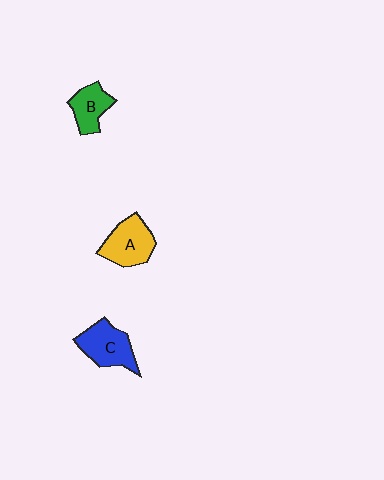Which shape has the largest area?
Shape C (blue).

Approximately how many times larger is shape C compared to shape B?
Approximately 1.4 times.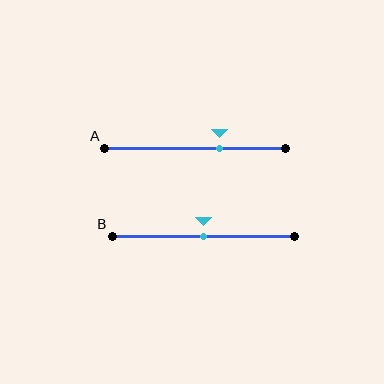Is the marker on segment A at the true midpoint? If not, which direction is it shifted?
No, the marker on segment A is shifted to the right by about 14% of the segment length.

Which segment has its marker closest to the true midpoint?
Segment B has its marker closest to the true midpoint.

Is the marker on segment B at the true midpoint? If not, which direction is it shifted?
Yes, the marker on segment B is at the true midpoint.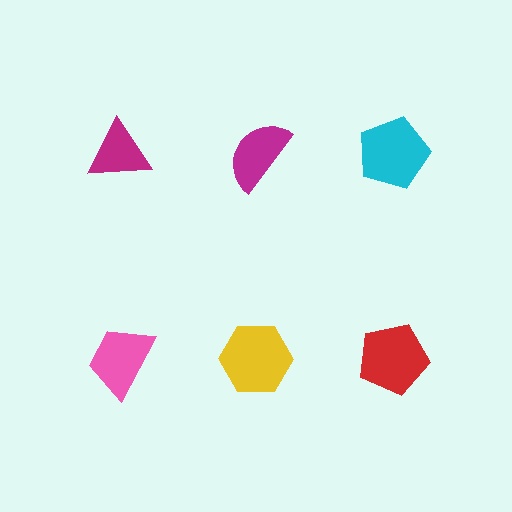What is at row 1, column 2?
A magenta semicircle.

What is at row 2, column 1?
A pink trapezoid.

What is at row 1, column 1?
A magenta triangle.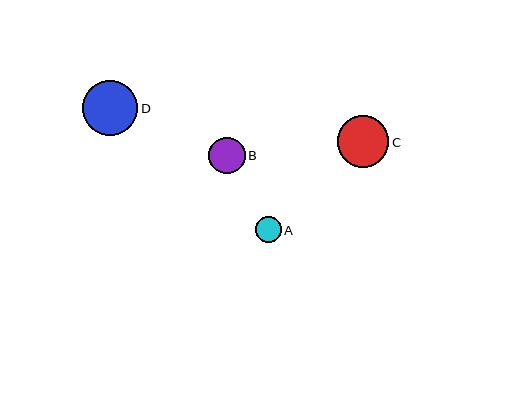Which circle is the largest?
Circle D is the largest with a size of approximately 55 pixels.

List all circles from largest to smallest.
From largest to smallest: D, C, B, A.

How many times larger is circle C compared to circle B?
Circle C is approximately 1.4 times the size of circle B.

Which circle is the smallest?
Circle A is the smallest with a size of approximately 26 pixels.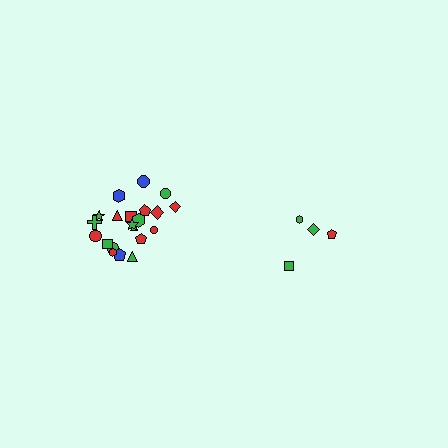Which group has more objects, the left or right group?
The left group.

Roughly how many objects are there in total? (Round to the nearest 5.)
Roughly 25 objects in total.